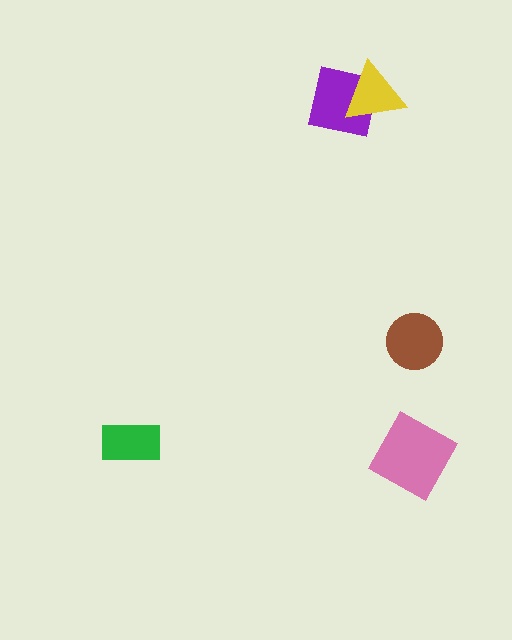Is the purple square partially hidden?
Yes, it is partially covered by another shape.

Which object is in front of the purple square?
The yellow triangle is in front of the purple square.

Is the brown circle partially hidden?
No, no other shape covers it.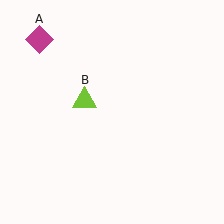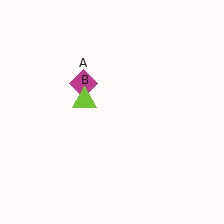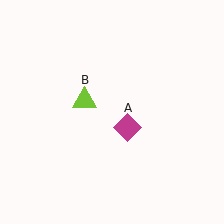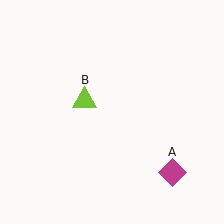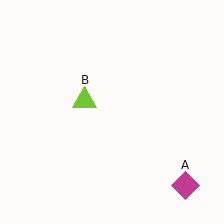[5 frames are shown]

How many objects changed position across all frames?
1 object changed position: magenta diamond (object A).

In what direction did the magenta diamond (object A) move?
The magenta diamond (object A) moved down and to the right.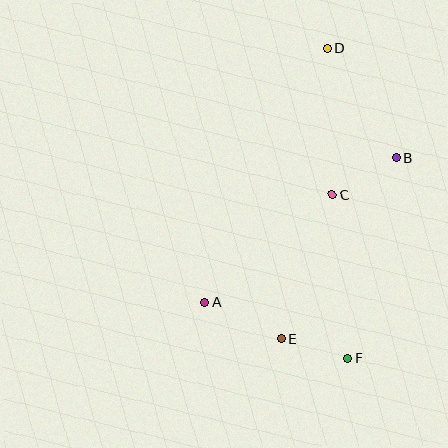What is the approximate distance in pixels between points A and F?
The distance between A and F is approximately 153 pixels.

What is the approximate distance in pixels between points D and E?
The distance between D and E is approximately 294 pixels.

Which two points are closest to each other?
Points E and F are closest to each other.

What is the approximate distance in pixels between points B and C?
The distance between B and C is approximately 74 pixels.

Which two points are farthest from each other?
Points D and F are farthest from each other.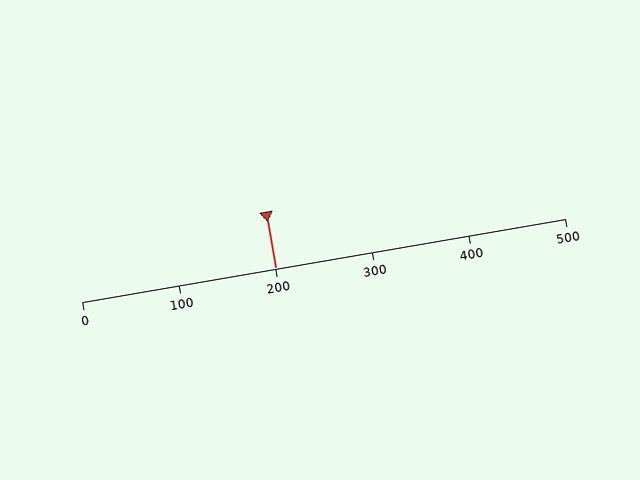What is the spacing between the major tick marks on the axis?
The major ticks are spaced 100 apart.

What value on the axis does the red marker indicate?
The marker indicates approximately 200.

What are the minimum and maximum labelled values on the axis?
The axis runs from 0 to 500.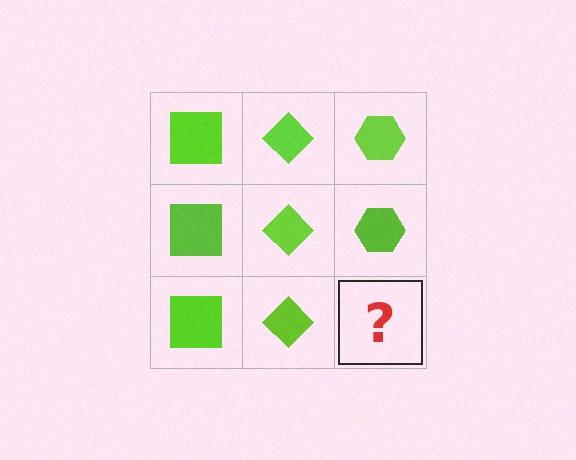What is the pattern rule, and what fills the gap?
The rule is that each column has a consistent shape. The gap should be filled with a lime hexagon.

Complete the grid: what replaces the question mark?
The question mark should be replaced with a lime hexagon.